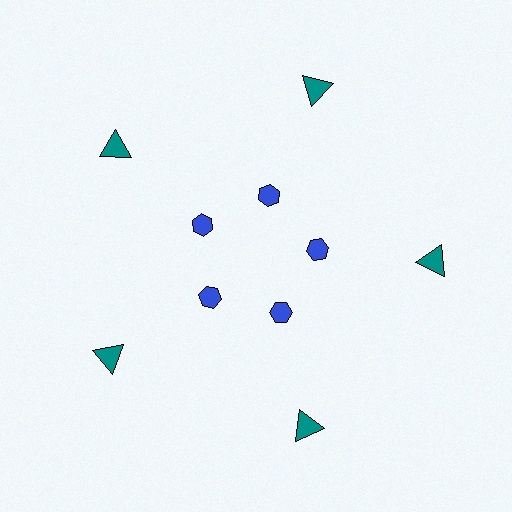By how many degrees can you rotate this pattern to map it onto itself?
The pattern maps onto itself every 72 degrees of rotation.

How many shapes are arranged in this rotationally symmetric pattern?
There are 10 shapes, arranged in 5 groups of 2.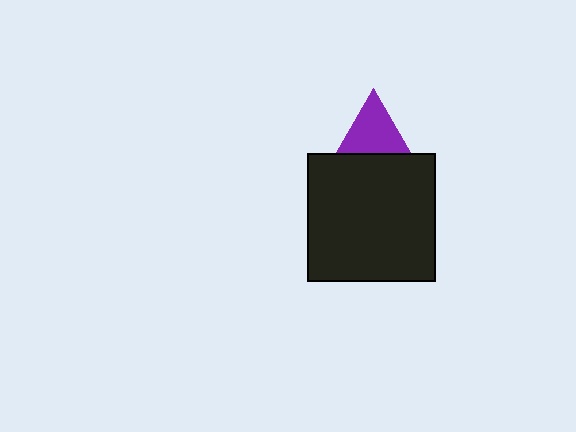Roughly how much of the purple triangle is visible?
About half of it is visible (roughly 59%).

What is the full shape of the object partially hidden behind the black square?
The partially hidden object is a purple triangle.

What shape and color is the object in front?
The object in front is a black square.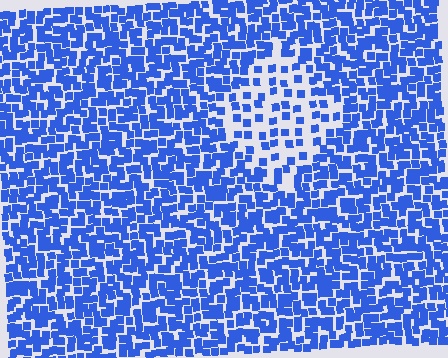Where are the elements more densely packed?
The elements are more densely packed outside the diamond boundary.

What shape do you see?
I see a diamond.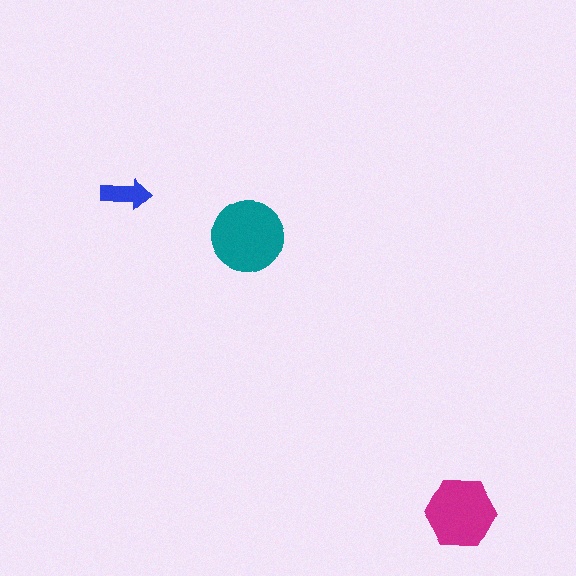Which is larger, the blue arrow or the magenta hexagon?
The magenta hexagon.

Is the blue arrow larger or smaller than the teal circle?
Smaller.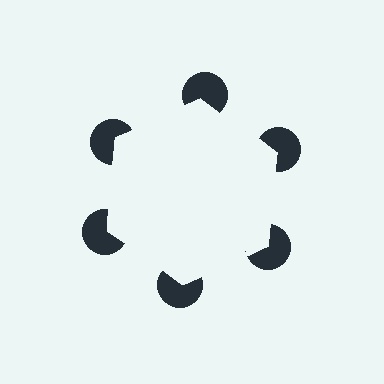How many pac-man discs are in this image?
There are 6 — one at each vertex of the illusory hexagon.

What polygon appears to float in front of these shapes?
An illusory hexagon — its edges are inferred from the aligned wedge cuts in the pac-man discs, not physically drawn.